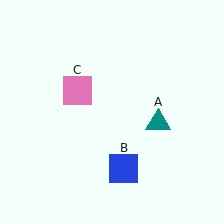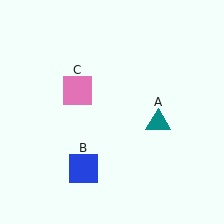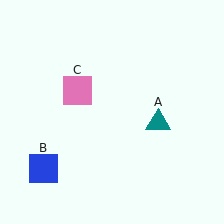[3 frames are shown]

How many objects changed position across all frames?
1 object changed position: blue square (object B).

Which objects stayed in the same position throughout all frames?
Teal triangle (object A) and pink square (object C) remained stationary.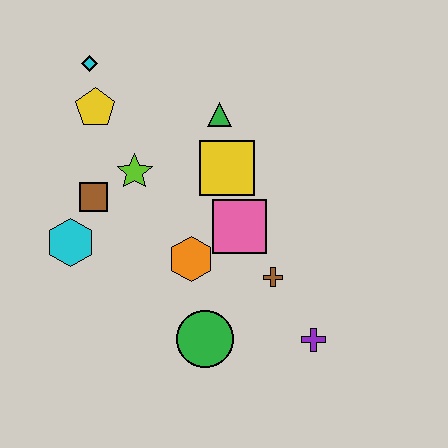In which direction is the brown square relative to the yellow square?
The brown square is to the left of the yellow square.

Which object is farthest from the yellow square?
The purple cross is farthest from the yellow square.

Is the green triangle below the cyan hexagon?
No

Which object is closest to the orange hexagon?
The pink square is closest to the orange hexagon.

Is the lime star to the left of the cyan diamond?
No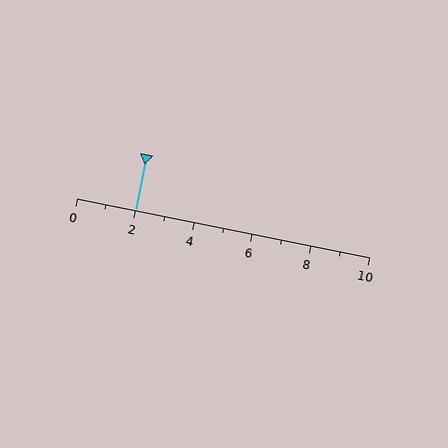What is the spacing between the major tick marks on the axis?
The major ticks are spaced 2 apart.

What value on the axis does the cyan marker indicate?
The marker indicates approximately 2.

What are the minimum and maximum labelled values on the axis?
The axis runs from 0 to 10.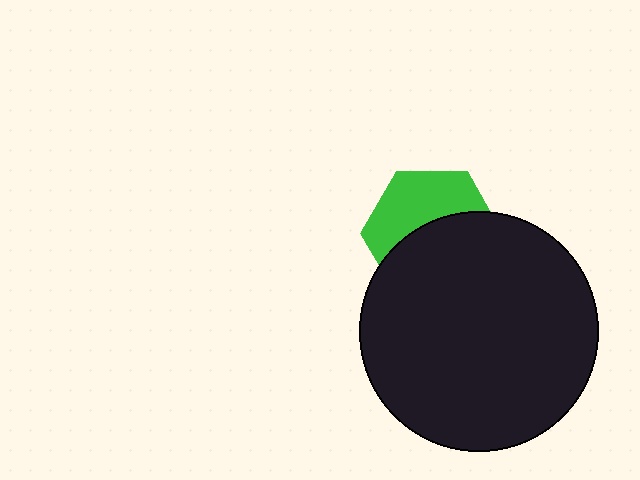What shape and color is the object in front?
The object in front is a black circle.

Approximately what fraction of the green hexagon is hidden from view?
Roughly 55% of the green hexagon is hidden behind the black circle.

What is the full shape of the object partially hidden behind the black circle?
The partially hidden object is a green hexagon.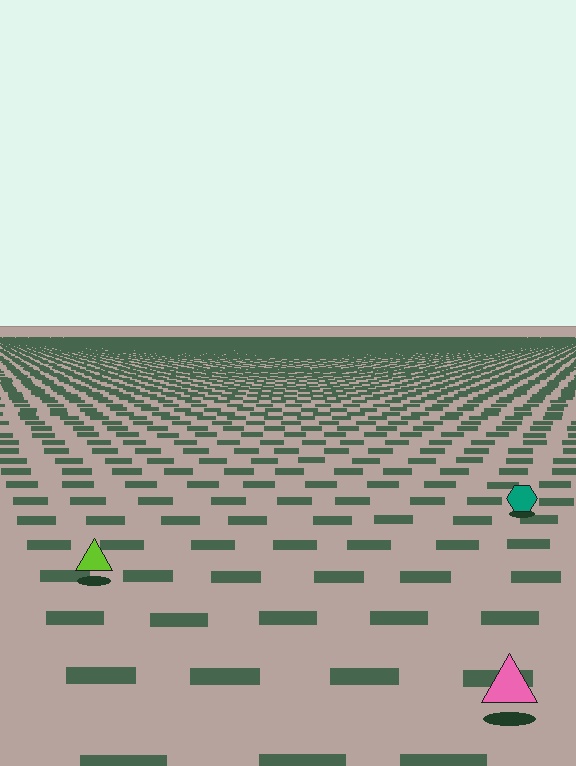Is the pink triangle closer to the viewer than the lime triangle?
Yes. The pink triangle is closer — you can tell from the texture gradient: the ground texture is coarser near it.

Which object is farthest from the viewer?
The teal hexagon is farthest from the viewer. It appears smaller and the ground texture around it is denser.